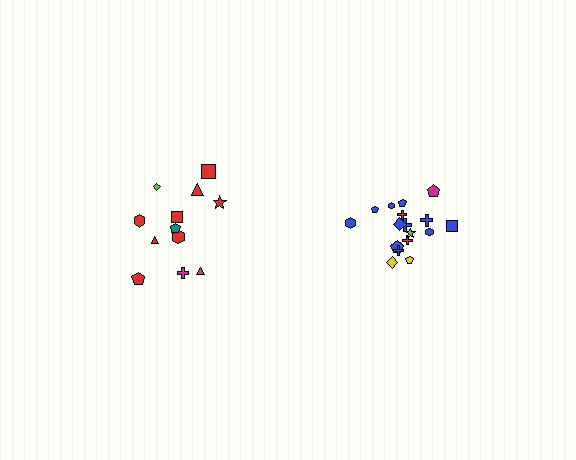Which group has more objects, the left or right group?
The right group.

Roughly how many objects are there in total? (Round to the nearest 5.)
Roughly 30 objects in total.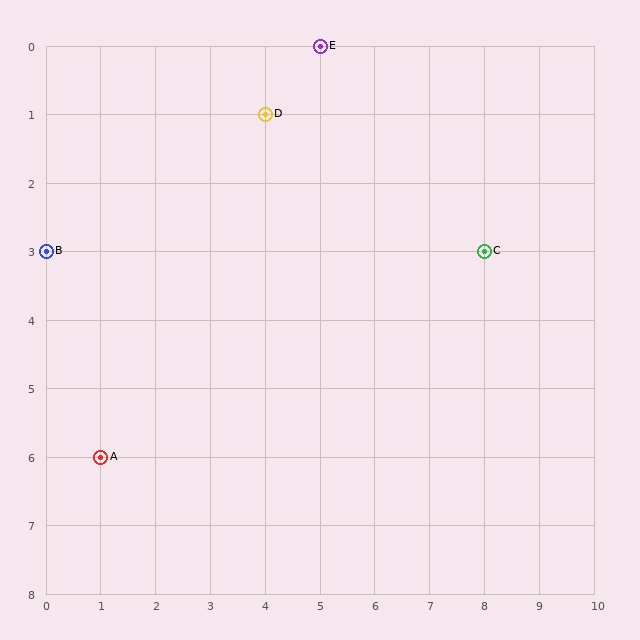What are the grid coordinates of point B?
Point B is at grid coordinates (0, 3).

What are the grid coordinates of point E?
Point E is at grid coordinates (5, 0).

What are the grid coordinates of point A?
Point A is at grid coordinates (1, 6).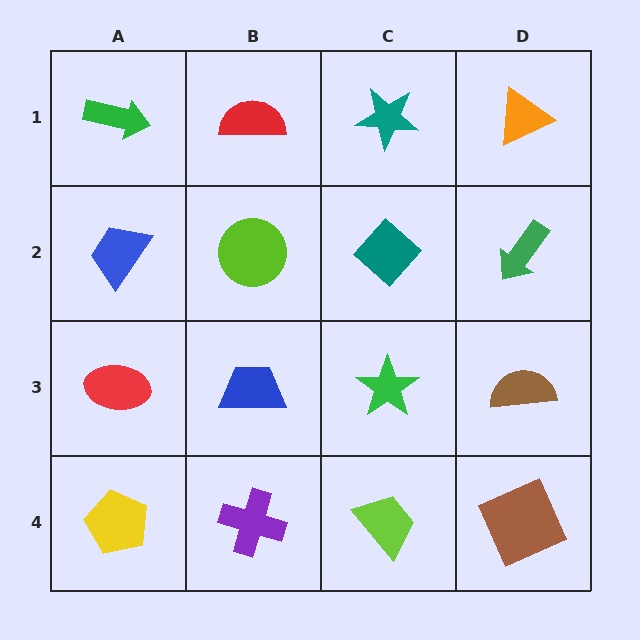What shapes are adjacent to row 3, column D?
A green arrow (row 2, column D), a brown square (row 4, column D), a green star (row 3, column C).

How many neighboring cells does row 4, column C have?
3.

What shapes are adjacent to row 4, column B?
A blue trapezoid (row 3, column B), a yellow pentagon (row 4, column A), a lime trapezoid (row 4, column C).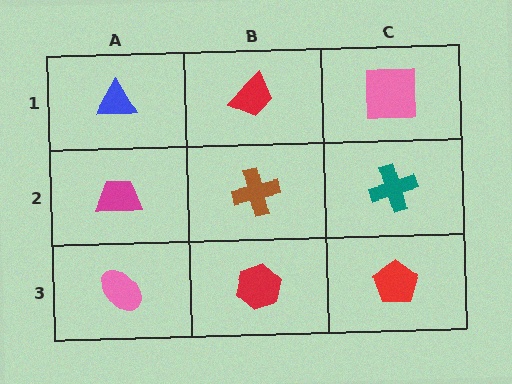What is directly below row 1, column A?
A magenta trapezoid.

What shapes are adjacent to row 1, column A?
A magenta trapezoid (row 2, column A), a red trapezoid (row 1, column B).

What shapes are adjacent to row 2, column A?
A blue triangle (row 1, column A), a pink ellipse (row 3, column A), a brown cross (row 2, column B).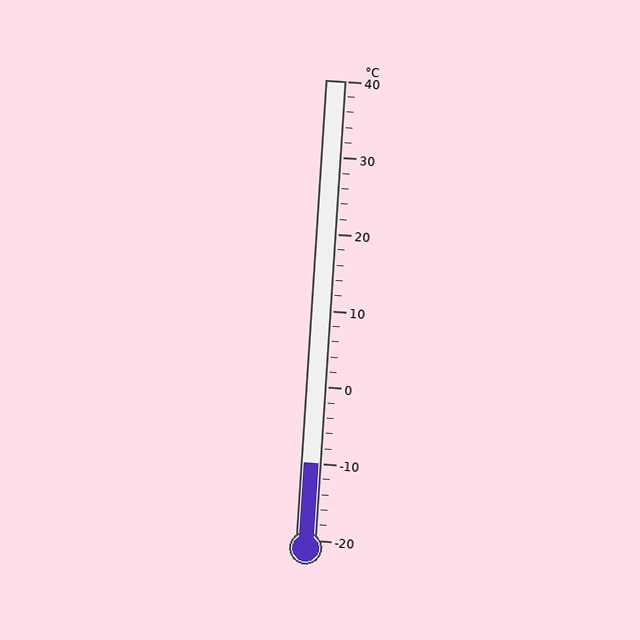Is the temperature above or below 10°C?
The temperature is below 10°C.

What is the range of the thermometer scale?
The thermometer scale ranges from -20°C to 40°C.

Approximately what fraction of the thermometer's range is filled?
The thermometer is filled to approximately 15% of its range.